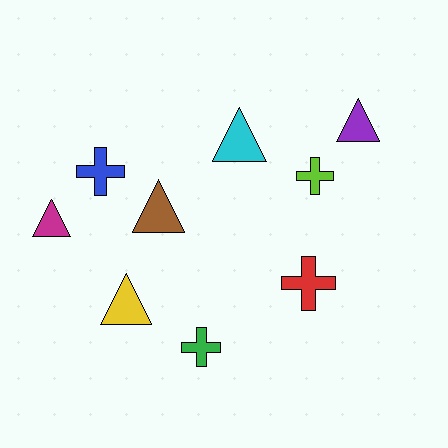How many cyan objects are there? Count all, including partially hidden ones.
There is 1 cyan object.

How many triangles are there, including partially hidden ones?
There are 5 triangles.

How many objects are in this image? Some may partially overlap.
There are 9 objects.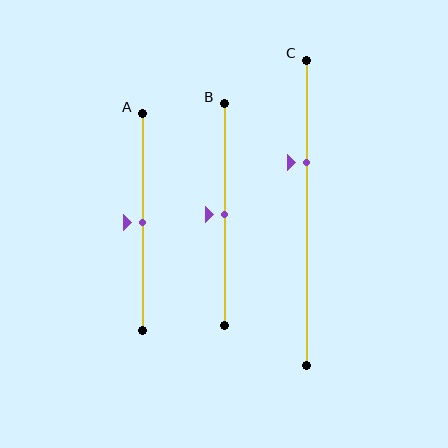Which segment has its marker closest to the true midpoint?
Segment A has its marker closest to the true midpoint.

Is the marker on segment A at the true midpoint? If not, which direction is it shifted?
Yes, the marker on segment A is at the true midpoint.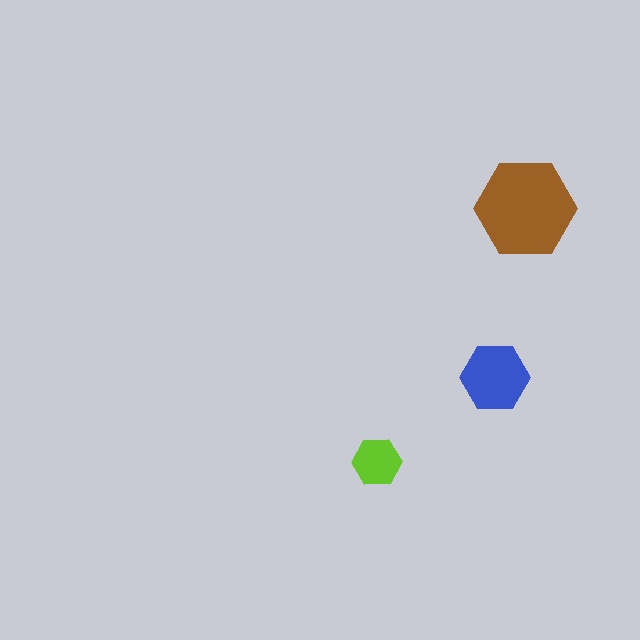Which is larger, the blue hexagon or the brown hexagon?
The brown one.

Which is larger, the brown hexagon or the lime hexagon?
The brown one.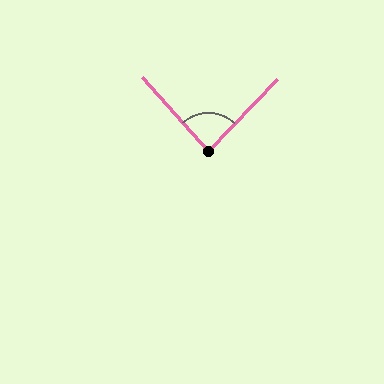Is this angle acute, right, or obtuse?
It is approximately a right angle.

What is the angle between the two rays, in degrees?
Approximately 86 degrees.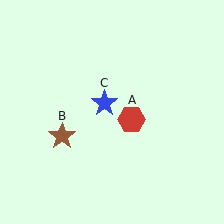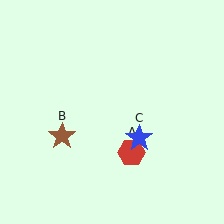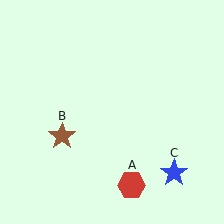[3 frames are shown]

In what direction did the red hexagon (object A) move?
The red hexagon (object A) moved down.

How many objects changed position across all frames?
2 objects changed position: red hexagon (object A), blue star (object C).